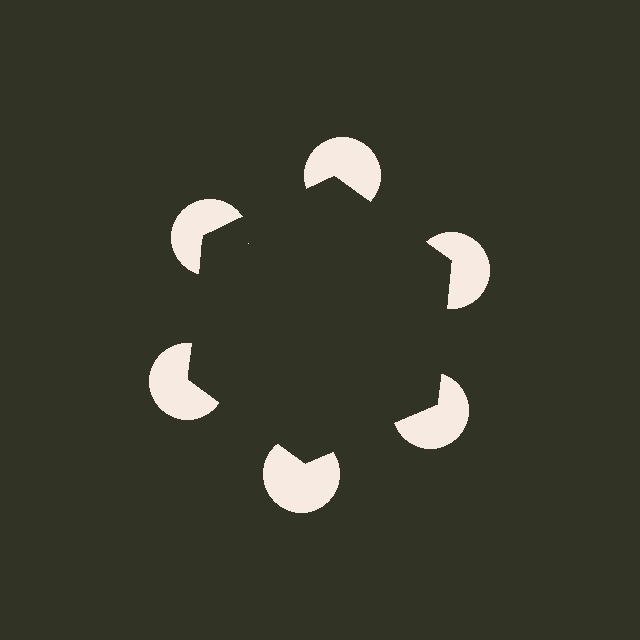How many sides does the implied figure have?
6 sides.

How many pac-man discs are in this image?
There are 6 — one at each vertex of the illusory hexagon.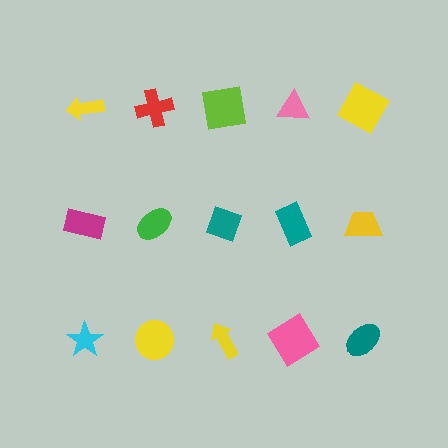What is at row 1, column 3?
A lime square.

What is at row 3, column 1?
A cyan star.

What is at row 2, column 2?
A green ellipse.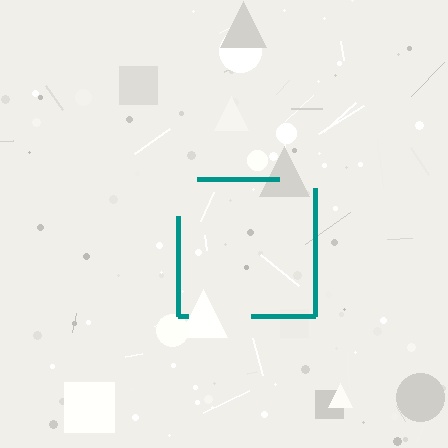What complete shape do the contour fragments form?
The contour fragments form a square.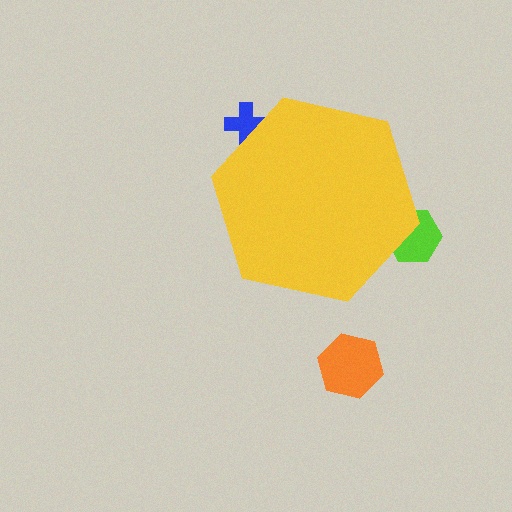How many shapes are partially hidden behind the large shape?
2 shapes are partially hidden.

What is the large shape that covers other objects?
A yellow hexagon.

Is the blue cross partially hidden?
Yes, the blue cross is partially hidden behind the yellow hexagon.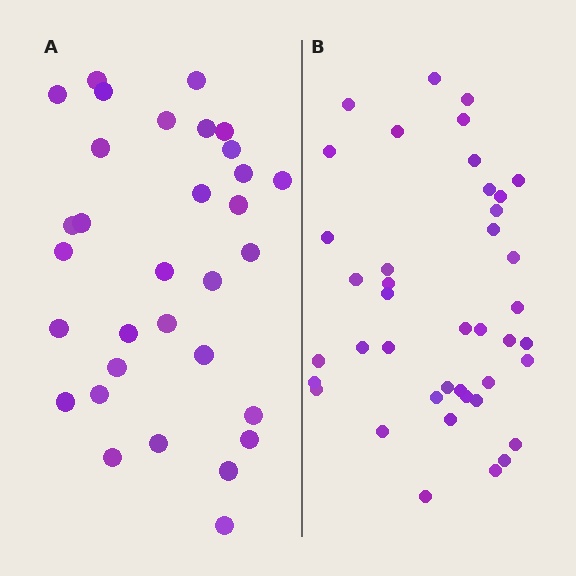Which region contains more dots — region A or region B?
Region B (the right region) has more dots.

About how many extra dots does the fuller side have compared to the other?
Region B has roughly 8 or so more dots than region A.